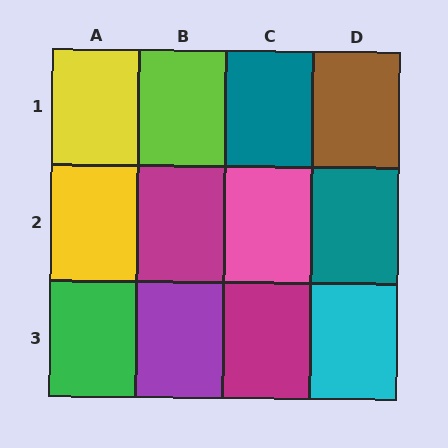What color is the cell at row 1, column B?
Lime.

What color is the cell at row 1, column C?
Teal.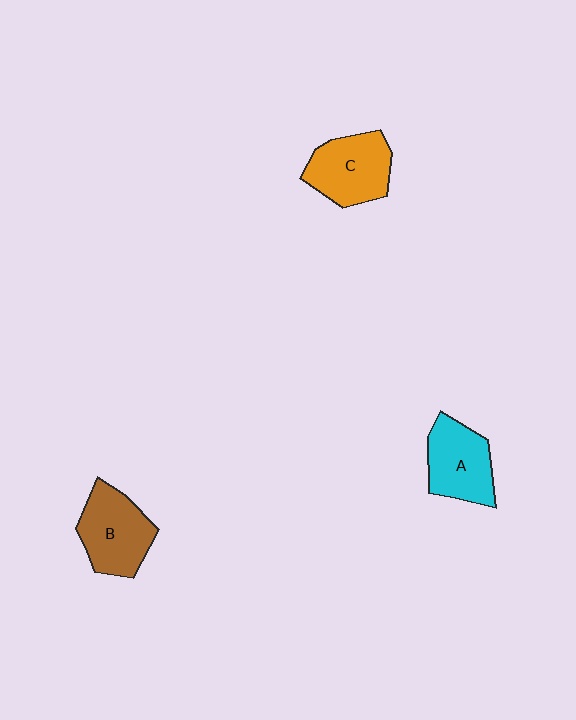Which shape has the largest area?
Shape B (brown).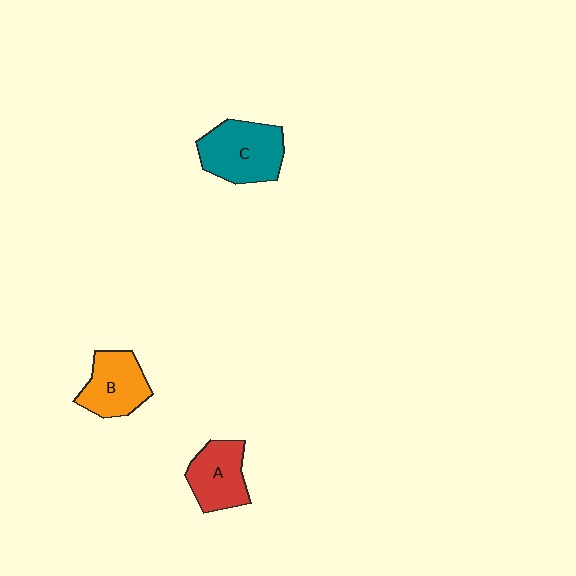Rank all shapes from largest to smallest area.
From largest to smallest: C (teal), B (orange), A (red).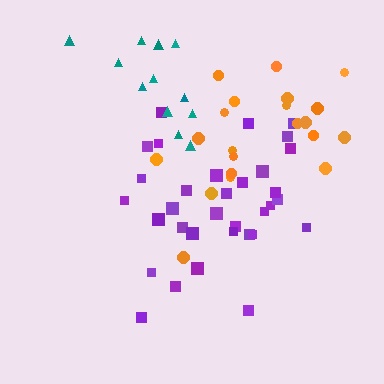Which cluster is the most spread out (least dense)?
Orange.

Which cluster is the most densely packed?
Purple.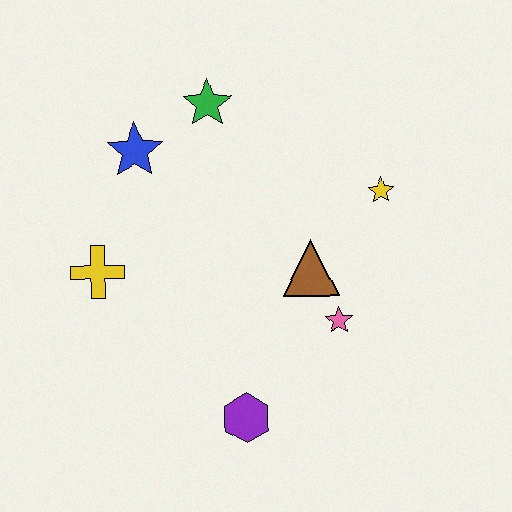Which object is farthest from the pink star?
The blue star is farthest from the pink star.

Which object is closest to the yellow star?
The brown triangle is closest to the yellow star.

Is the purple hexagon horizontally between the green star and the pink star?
Yes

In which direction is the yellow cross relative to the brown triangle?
The yellow cross is to the left of the brown triangle.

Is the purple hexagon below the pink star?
Yes